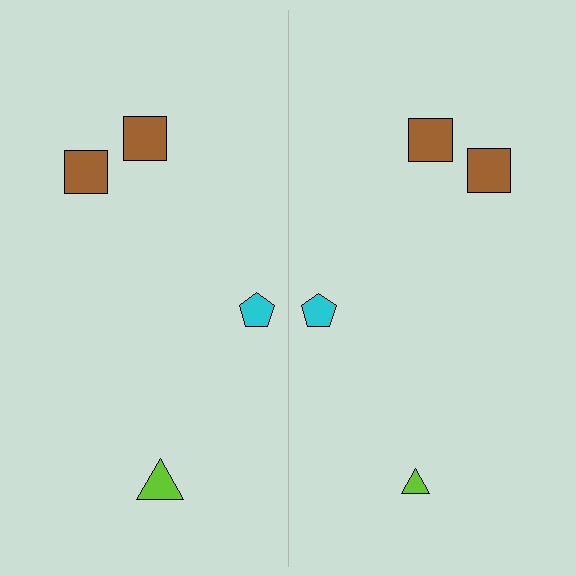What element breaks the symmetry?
The lime triangle on the right side has a different size than its mirror counterpart.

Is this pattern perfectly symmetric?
No, the pattern is not perfectly symmetric. The lime triangle on the right side has a different size than its mirror counterpart.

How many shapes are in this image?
There are 8 shapes in this image.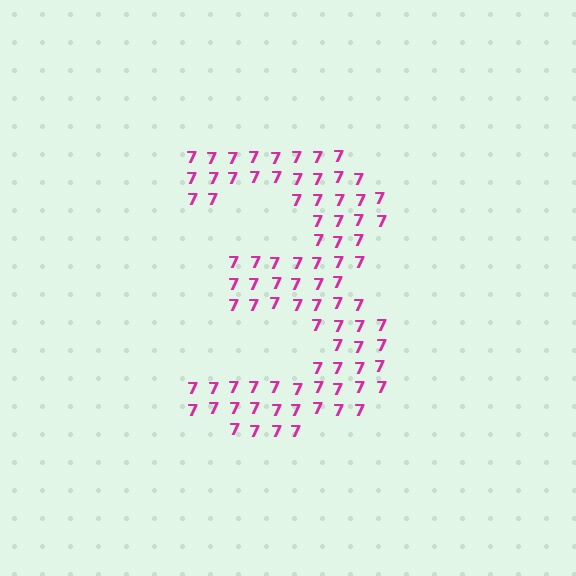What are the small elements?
The small elements are digit 7's.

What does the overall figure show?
The overall figure shows the digit 3.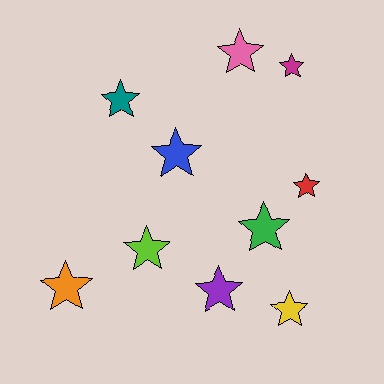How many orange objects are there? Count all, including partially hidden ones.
There is 1 orange object.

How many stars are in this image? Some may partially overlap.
There are 10 stars.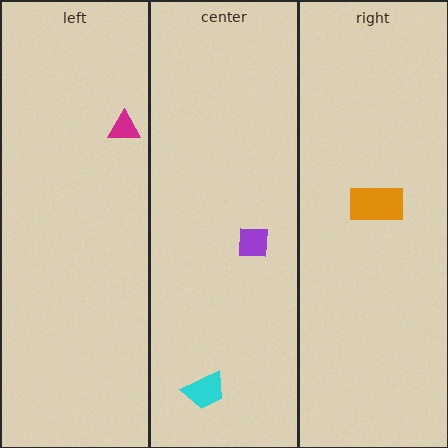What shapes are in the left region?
The magenta triangle.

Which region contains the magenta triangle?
The left region.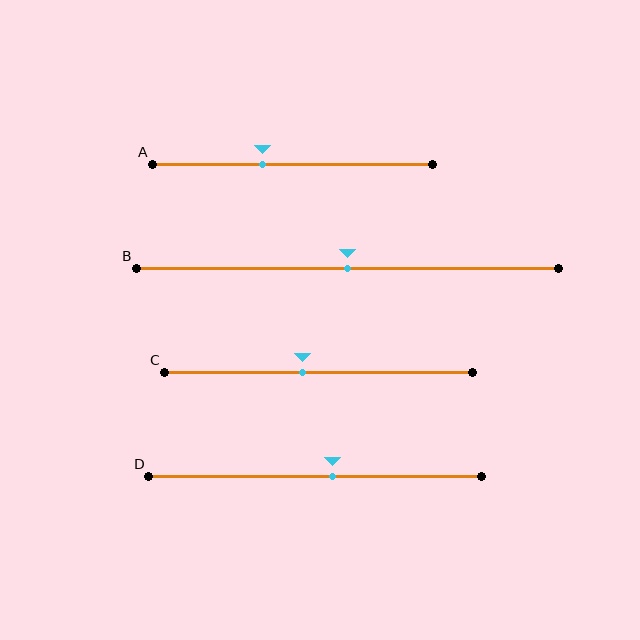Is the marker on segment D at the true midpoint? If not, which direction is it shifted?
No, the marker on segment D is shifted to the right by about 5% of the segment length.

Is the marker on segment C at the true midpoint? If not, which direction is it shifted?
No, the marker on segment C is shifted to the left by about 5% of the segment length.